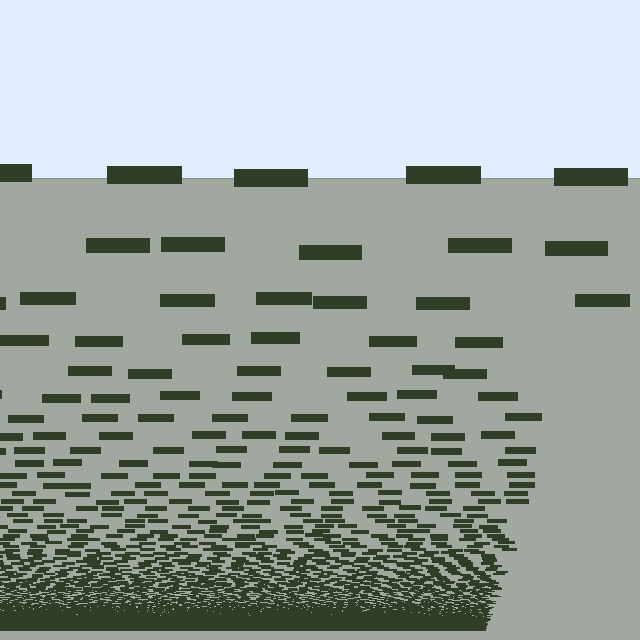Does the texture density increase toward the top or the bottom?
Density increases toward the bottom.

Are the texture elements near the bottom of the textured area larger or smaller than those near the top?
Smaller. The gradient is inverted — elements near the bottom are smaller and denser.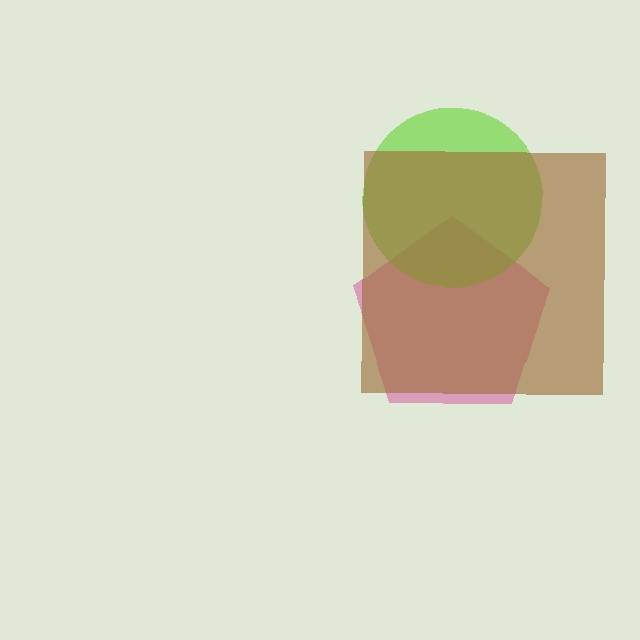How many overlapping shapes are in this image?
There are 3 overlapping shapes in the image.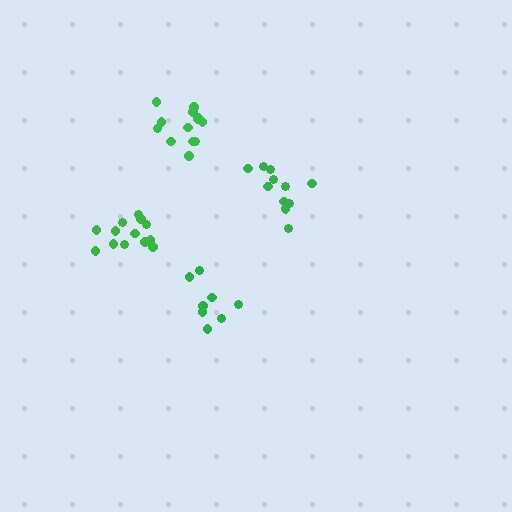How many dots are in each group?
Group 1: 8 dots, Group 2: 13 dots, Group 3: 11 dots, Group 4: 13 dots (45 total).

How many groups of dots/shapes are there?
There are 4 groups.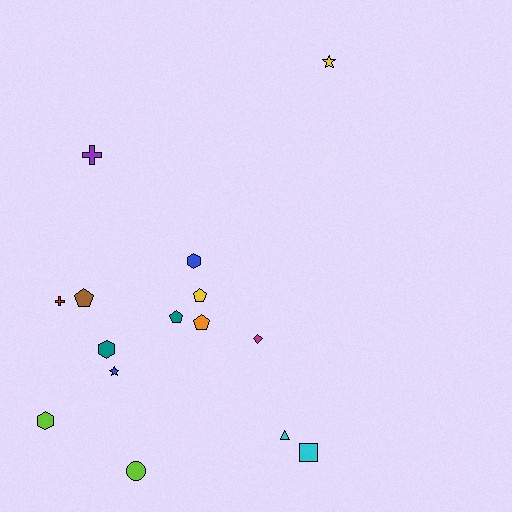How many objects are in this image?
There are 15 objects.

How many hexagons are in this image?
There are 3 hexagons.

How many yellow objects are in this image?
There are 2 yellow objects.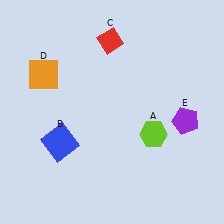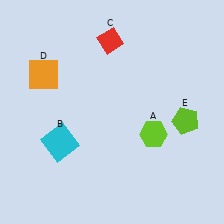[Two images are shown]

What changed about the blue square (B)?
In Image 1, B is blue. In Image 2, it changed to cyan.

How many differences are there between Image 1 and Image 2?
There are 2 differences between the two images.